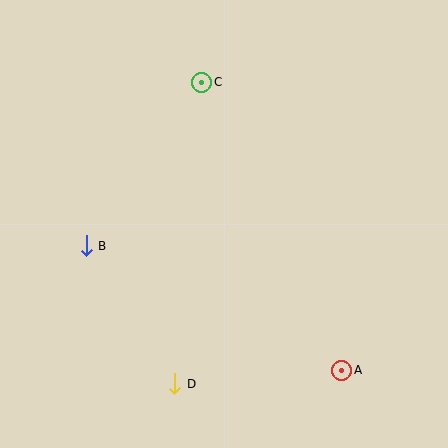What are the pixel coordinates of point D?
Point D is at (175, 384).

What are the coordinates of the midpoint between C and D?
The midpoint between C and D is at (188, 233).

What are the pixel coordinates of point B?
Point B is at (86, 246).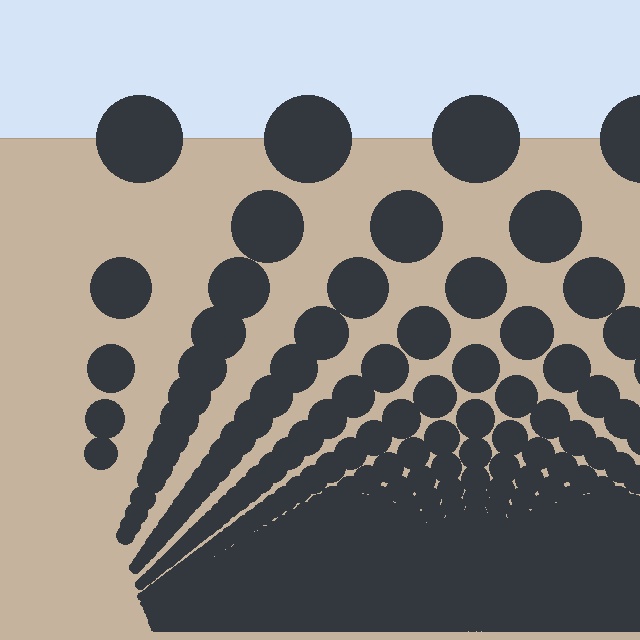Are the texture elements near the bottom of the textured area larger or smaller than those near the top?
Smaller. The gradient is inverted — elements near the bottom are smaller and denser.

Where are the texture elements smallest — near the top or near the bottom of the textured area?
Near the bottom.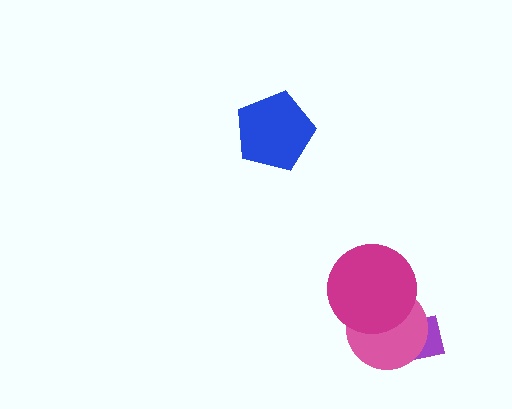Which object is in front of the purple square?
The pink circle is in front of the purple square.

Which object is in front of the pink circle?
The magenta circle is in front of the pink circle.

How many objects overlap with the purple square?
1 object overlaps with the purple square.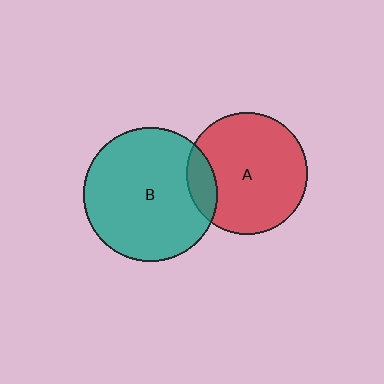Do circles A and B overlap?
Yes.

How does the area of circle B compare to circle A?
Approximately 1.2 times.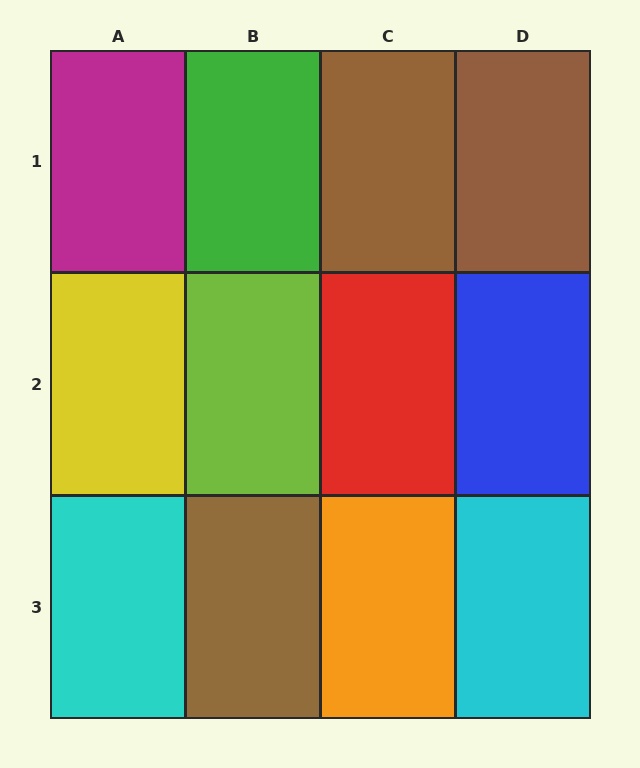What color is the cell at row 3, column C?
Orange.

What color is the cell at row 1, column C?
Brown.